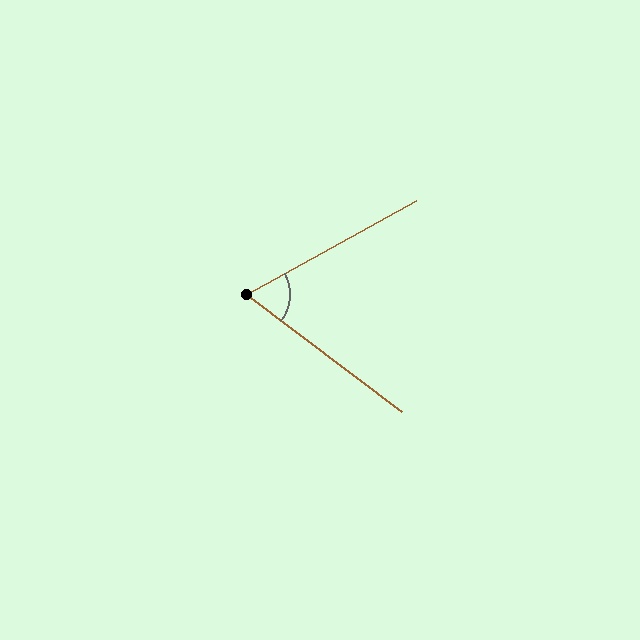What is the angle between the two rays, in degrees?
Approximately 66 degrees.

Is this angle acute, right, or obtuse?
It is acute.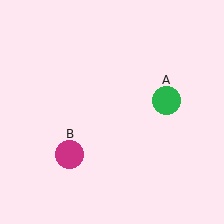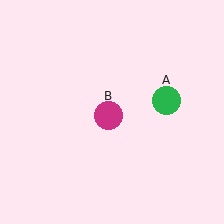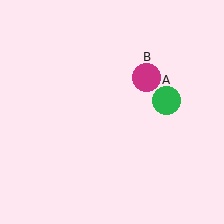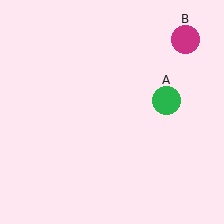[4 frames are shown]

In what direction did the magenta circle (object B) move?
The magenta circle (object B) moved up and to the right.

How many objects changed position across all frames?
1 object changed position: magenta circle (object B).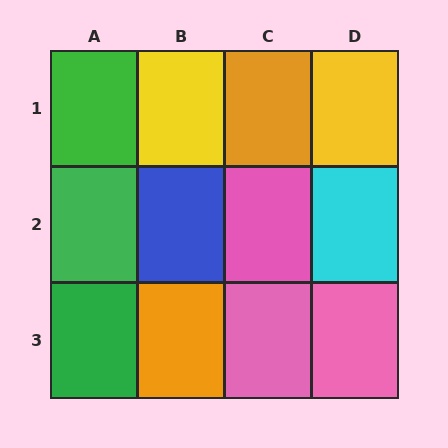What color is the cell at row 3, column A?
Green.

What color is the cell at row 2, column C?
Pink.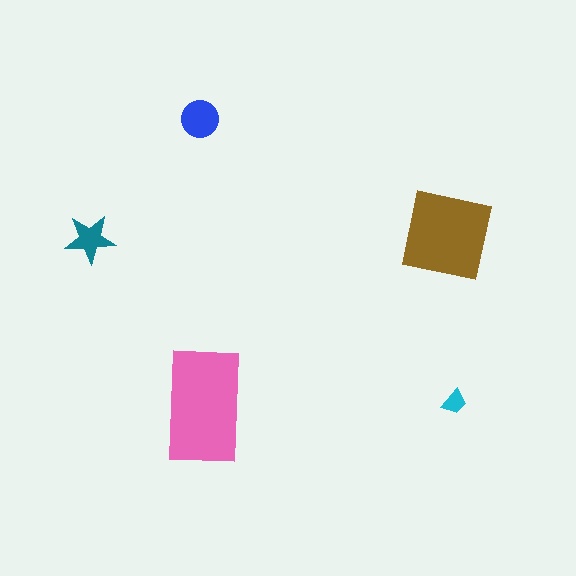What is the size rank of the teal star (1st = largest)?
4th.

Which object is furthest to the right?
The cyan trapezoid is rightmost.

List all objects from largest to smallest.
The pink rectangle, the brown square, the blue circle, the teal star, the cyan trapezoid.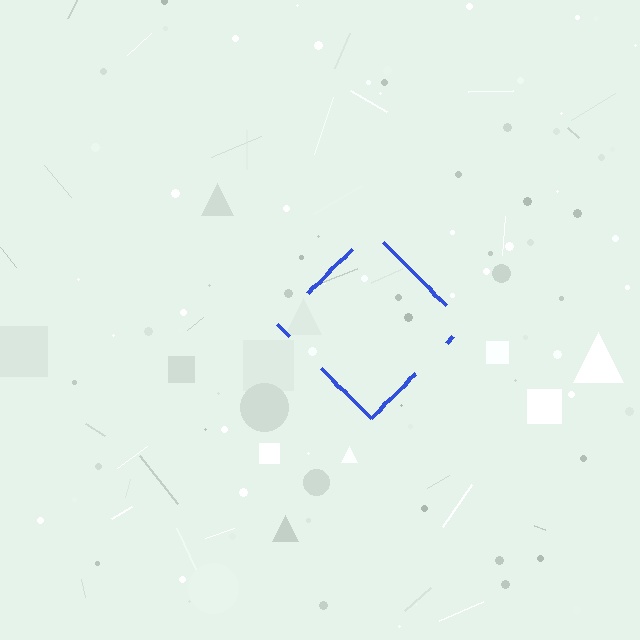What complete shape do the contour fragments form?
The contour fragments form a diamond.